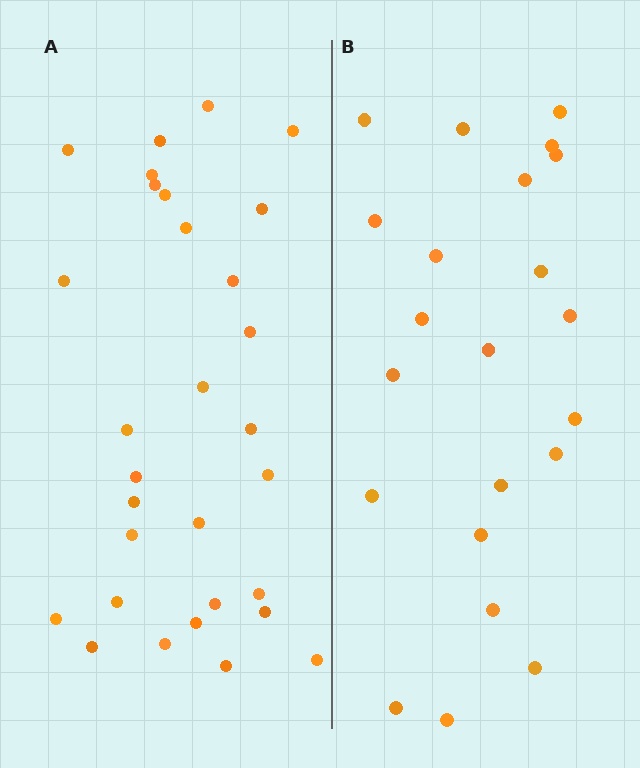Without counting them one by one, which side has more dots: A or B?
Region A (the left region) has more dots.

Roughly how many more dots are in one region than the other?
Region A has roughly 8 or so more dots than region B.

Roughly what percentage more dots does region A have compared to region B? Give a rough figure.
About 35% more.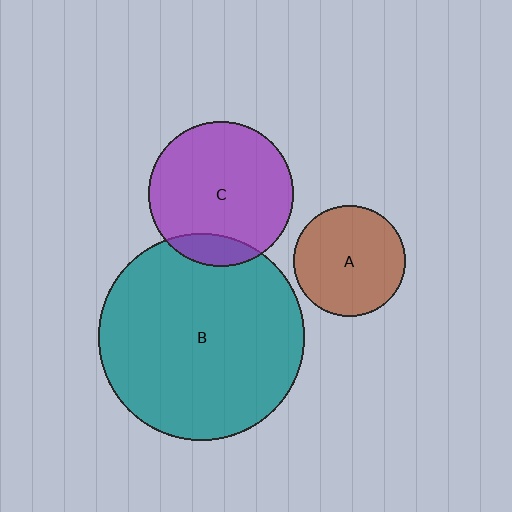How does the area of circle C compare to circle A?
Approximately 1.7 times.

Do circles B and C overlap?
Yes.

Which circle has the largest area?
Circle B (teal).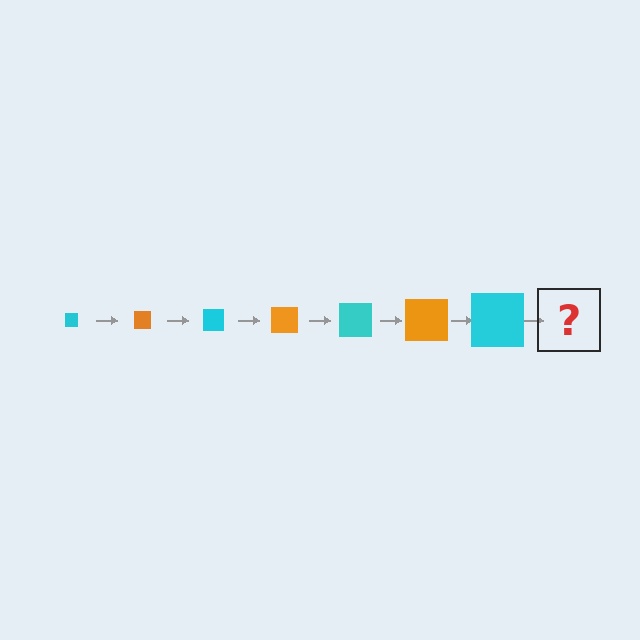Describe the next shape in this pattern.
It should be an orange square, larger than the previous one.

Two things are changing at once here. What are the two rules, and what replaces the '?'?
The two rules are that the square grows larger each step and the color cycles through cyan and orange. The '?' should be an orange square, larger than the previous one.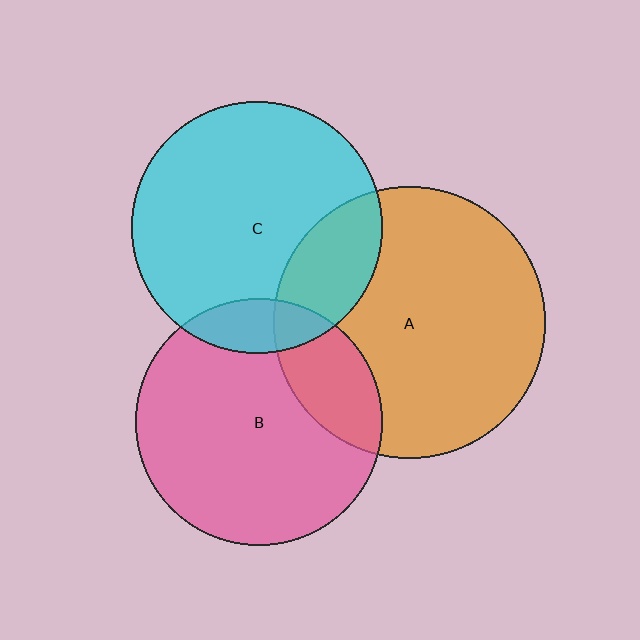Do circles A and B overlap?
Yes.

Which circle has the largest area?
Circle A (orange).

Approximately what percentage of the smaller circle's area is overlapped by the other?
Approximately 20%.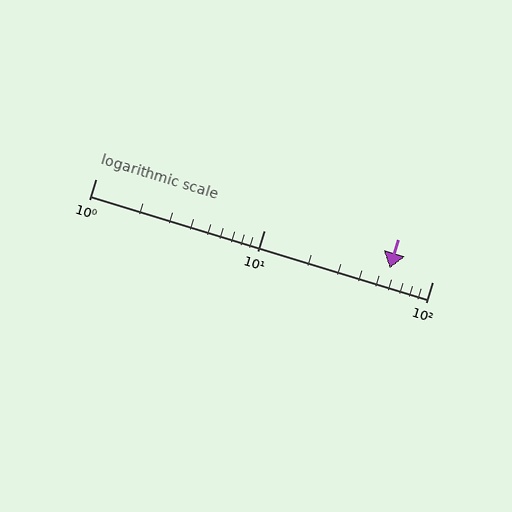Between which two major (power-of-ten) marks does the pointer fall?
The pointer is between 10 and 100.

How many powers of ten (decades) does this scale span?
The scale spans 2 decades, from 1 to 100.